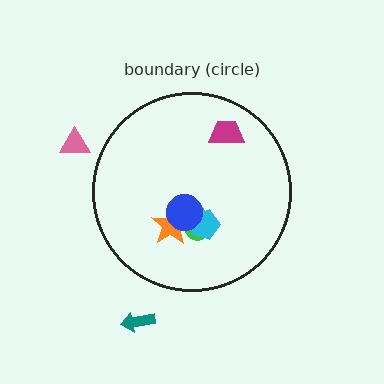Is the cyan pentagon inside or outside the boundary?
Inside.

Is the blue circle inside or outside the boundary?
Inside.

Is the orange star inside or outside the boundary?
Inside.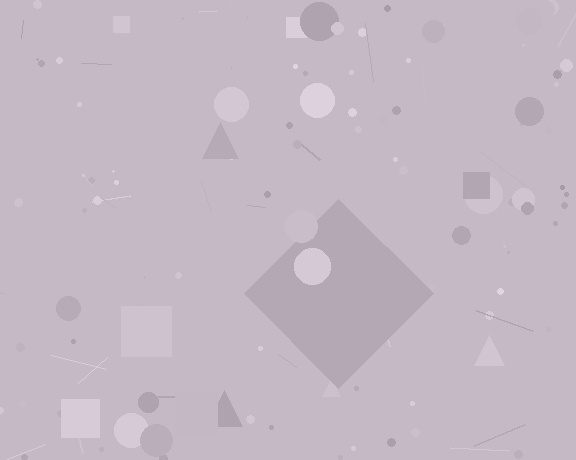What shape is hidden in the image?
A diamond is hidden in the image.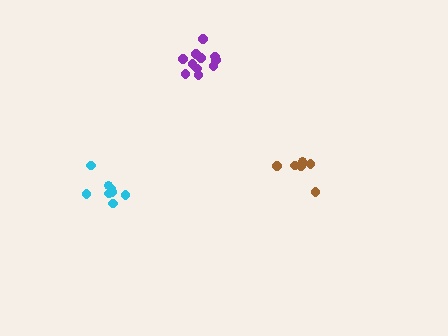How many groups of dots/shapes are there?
There are 3 groups.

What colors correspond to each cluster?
The clusters are colored: brown, cyan, purple.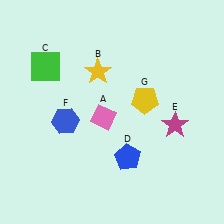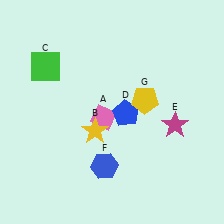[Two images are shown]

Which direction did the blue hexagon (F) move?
The blue hexagon (F) moved down.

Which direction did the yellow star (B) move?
The yellow star (B) moved down.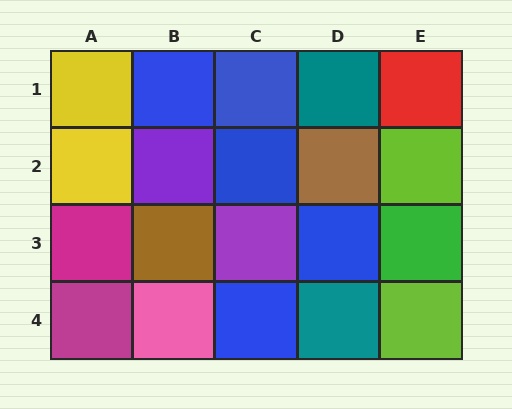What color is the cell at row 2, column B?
Purple.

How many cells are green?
1 cell is green.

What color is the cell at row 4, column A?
Magenta.